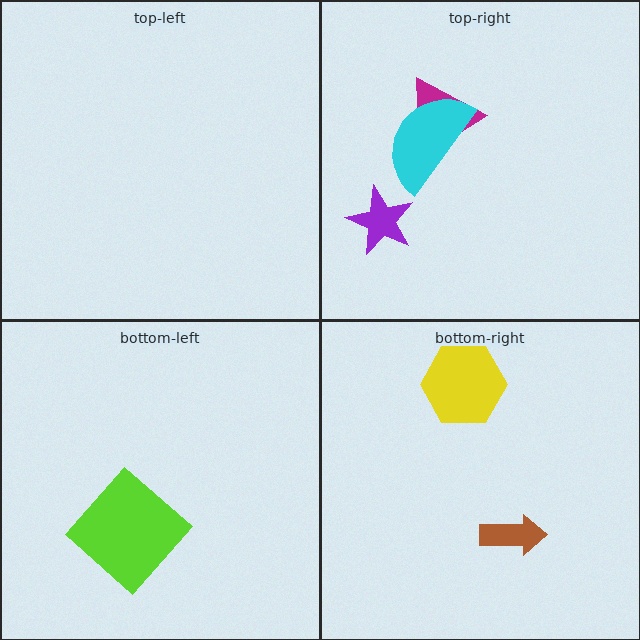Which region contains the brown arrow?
The bottom-right region.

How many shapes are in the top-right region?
3.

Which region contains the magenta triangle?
The top-right region.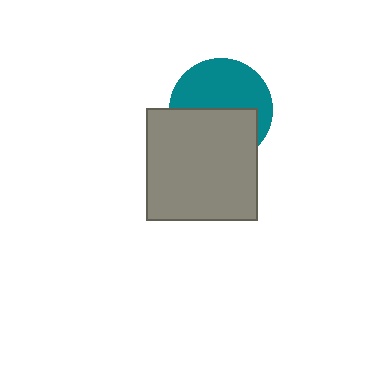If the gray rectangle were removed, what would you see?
You would see the complete teal circle.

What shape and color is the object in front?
The object in front is a gray rectangle.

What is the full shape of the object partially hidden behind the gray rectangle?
The partially hidden object is a teal circle.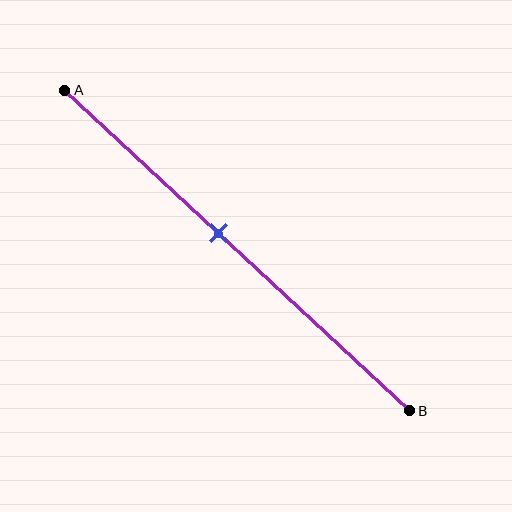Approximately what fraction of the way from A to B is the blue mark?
The blue mark is approximately 45% of the way from A to B.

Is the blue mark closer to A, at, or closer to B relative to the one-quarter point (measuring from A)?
The blue mark is closer to point B than the one-quarter point of segment AB.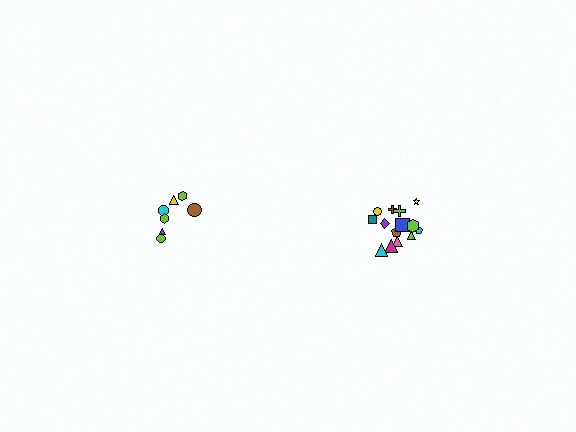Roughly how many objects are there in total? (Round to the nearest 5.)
Roughly 20 objects in total.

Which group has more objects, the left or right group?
The right group.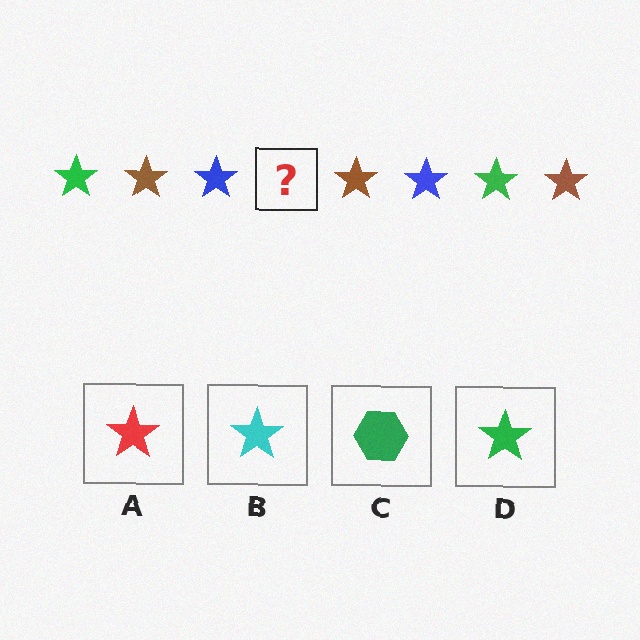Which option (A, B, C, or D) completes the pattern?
D.